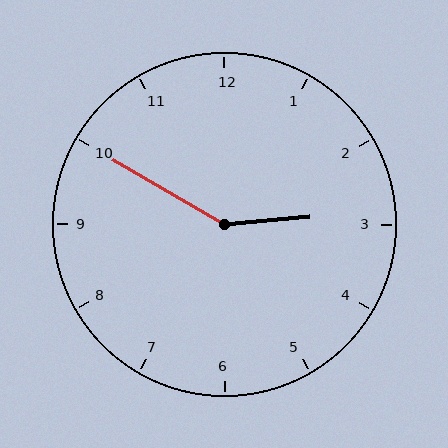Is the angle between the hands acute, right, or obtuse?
It is obtuse.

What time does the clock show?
2:50.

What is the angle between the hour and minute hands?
Approximately 145 degrees.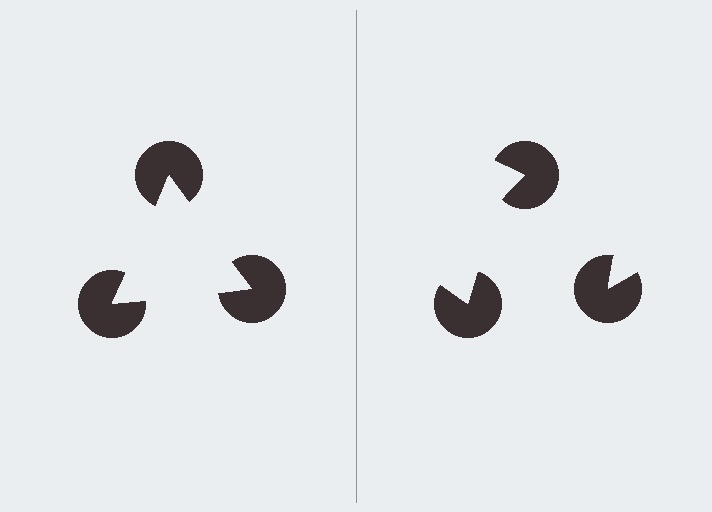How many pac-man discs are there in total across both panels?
6 — 3 on each side.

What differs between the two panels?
The pac-man discs are positioned identically on both sides; only the wedge orientations differ. On the left they align to a triangle; on the right they are misaligned.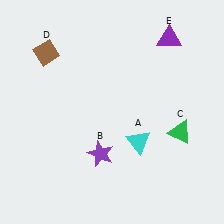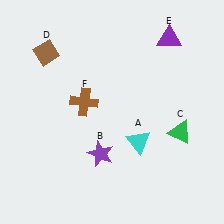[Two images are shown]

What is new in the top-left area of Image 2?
A brown cross (F) was added in the top-left area of Image 2.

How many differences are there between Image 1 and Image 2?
There is 1 difference between the two images.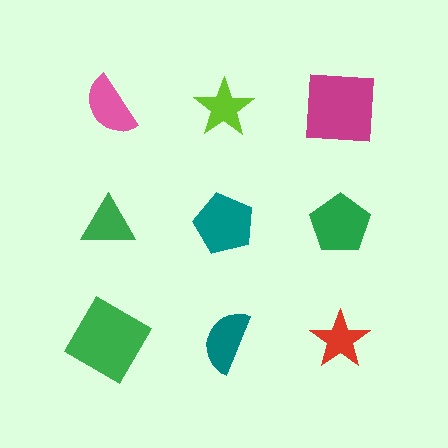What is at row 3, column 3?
A red star.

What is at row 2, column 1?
A green triangle.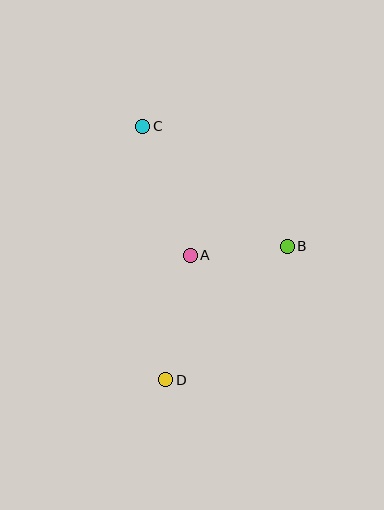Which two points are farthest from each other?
Points C and D are farthest from each other.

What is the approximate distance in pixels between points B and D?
The distance between B and D is approximately 180 pixels.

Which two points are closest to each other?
Points A and B are closest to each other.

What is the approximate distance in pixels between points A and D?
The distance between A and D is approximately 127 pixels.